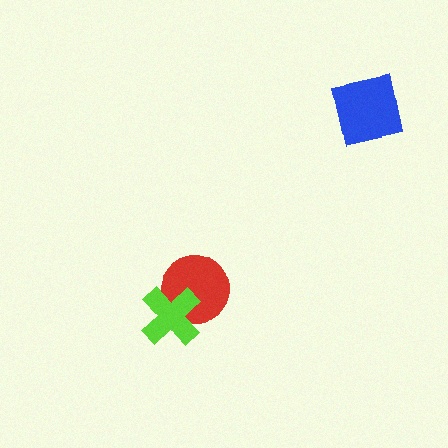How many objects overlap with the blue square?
0 objects overlap with the blue square.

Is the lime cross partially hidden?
No, no other shape covers it.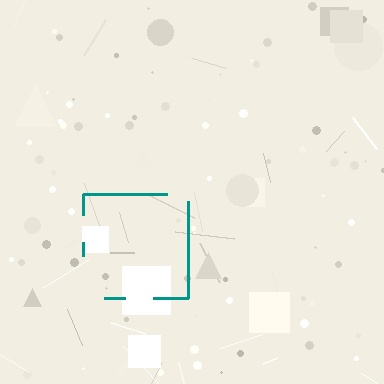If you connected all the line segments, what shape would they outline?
They would outline a square.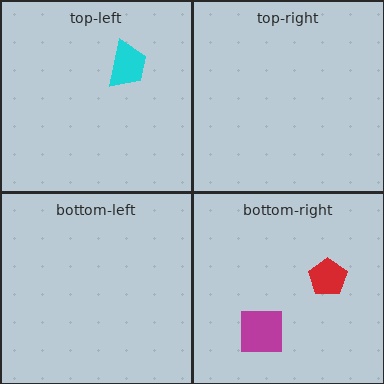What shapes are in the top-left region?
The cyan trapezoid.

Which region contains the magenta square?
The bottom-right region.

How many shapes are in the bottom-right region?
2.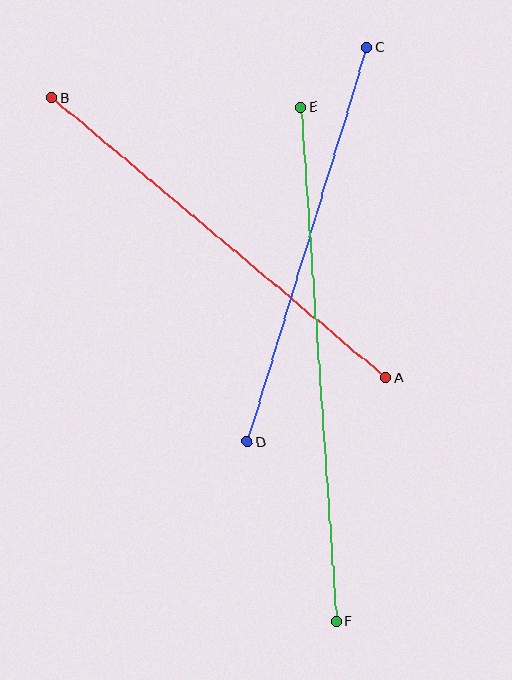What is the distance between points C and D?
The distance is approximately 412 pixels.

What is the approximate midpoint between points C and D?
The midpoint is at approximately (307, 245) pixels.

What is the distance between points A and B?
The distance is approximately 436 pixels.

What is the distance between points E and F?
The distance is approximately 516 pixels.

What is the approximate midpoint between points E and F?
The midpoint is at approximately (319, 364) pixels.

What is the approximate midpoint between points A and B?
The midpoint is at approximately (219, 238) pixels.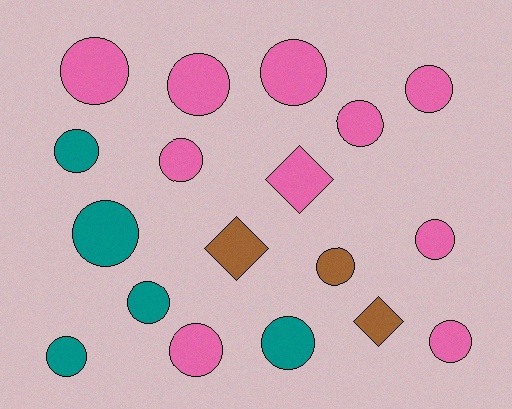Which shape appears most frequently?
Circle, with 15 objects.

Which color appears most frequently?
Pink, with 10 objects.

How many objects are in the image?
There are 18 objects.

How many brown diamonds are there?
There are 2 brown diamonds.